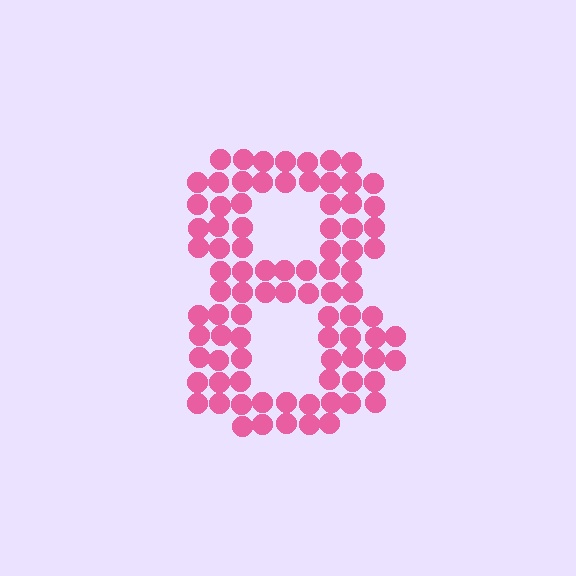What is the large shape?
The large shape is the digit 8.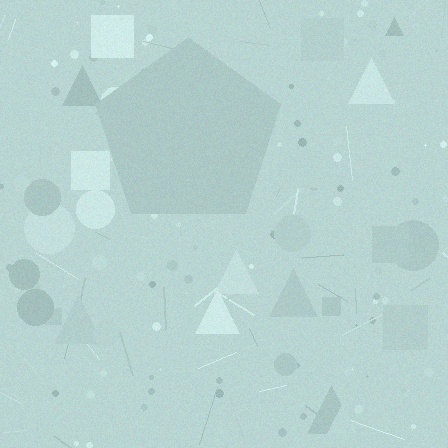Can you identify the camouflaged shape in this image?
The camouflaged shape is a pentagon.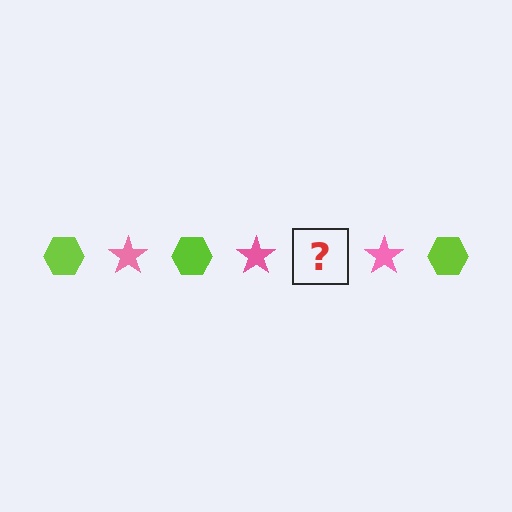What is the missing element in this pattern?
The missing element is a lime hexagon.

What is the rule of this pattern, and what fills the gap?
The rule is that the pattern alternates between lime hexagon and pink star. The gap should be filled with a lime hexagon.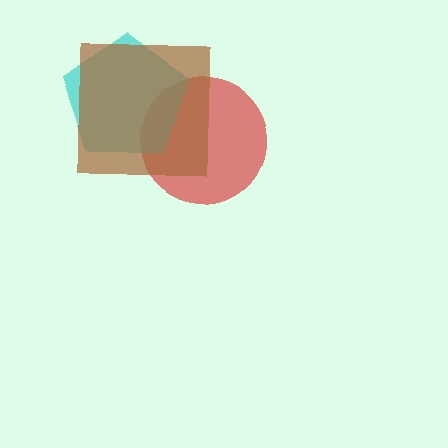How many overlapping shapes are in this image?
There are 3 overlapping shapes in the image.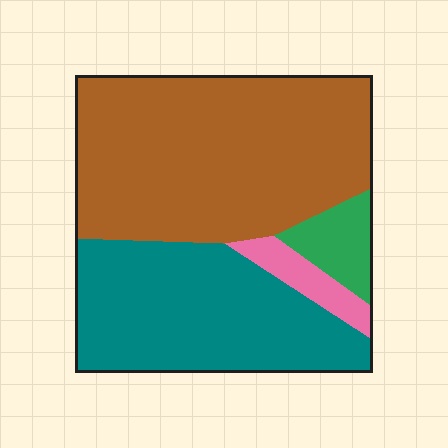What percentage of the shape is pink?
Pink covers roughly 5% of the shape.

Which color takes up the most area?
Brown, at roughly 50%.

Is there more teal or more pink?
Teal.